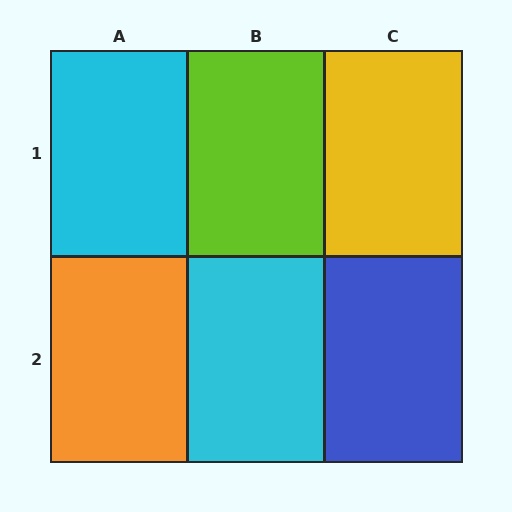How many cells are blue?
1 cell is blue.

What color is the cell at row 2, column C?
Blue.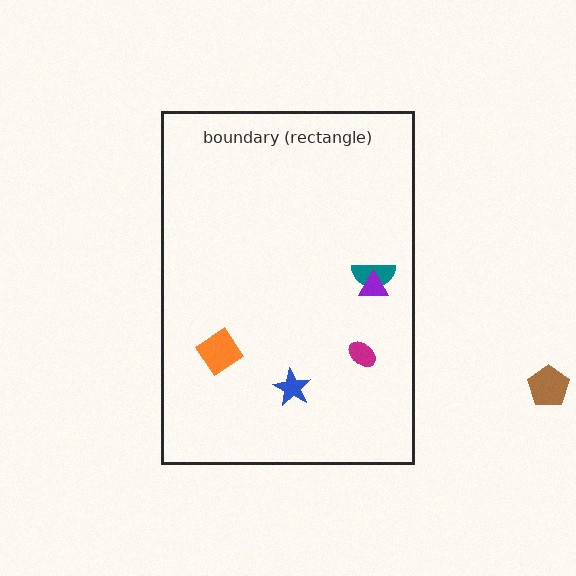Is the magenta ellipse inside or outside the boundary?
Inside.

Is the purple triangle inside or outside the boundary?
Inside.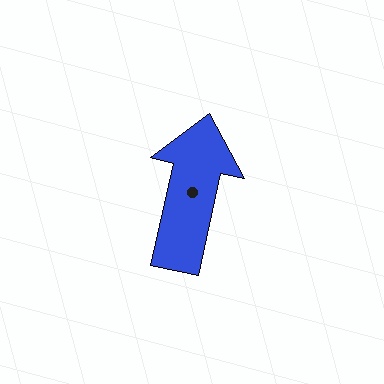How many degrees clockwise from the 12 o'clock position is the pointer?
Approximately 13 degrees.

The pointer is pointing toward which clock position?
Roughly 12 o'clock.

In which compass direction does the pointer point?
North.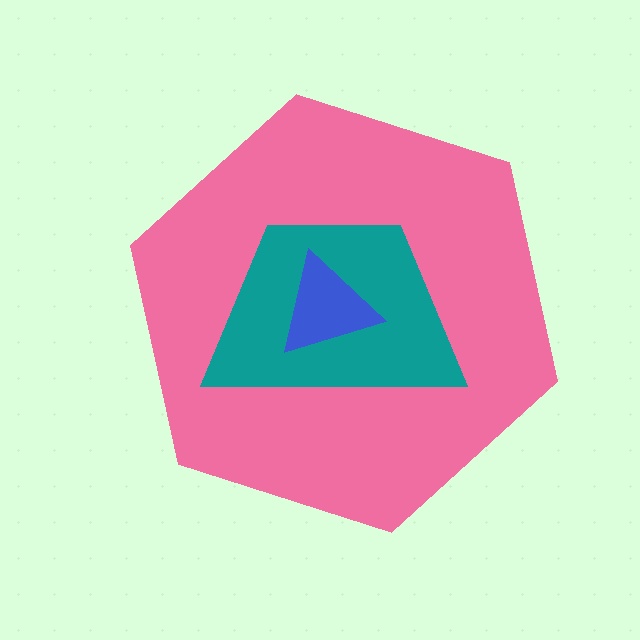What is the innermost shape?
The blue triangle.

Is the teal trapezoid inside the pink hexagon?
Yes.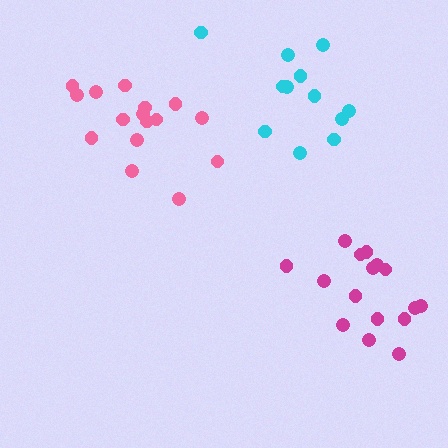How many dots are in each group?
Group 1: 16 dots, Group 2: 17 dots, Group 3: 12 dots (45 total).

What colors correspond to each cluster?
The clusters are colored: magenta, pink, cyan.